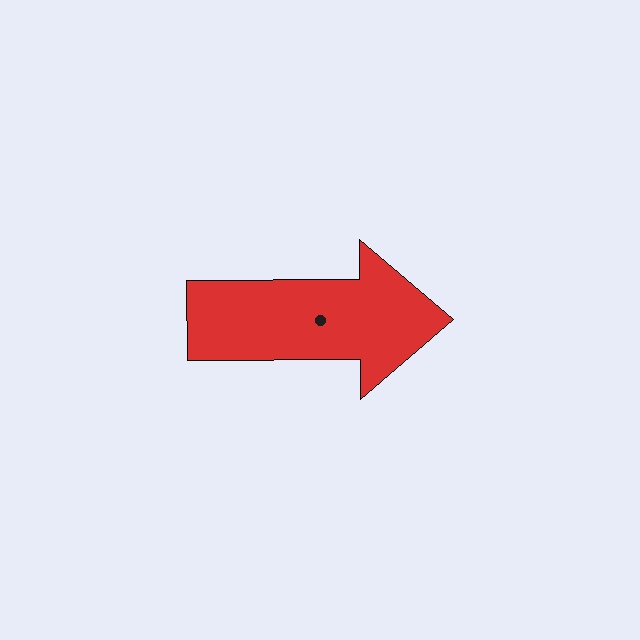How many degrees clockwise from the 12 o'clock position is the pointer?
Approximately 90 degrees.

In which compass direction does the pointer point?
East.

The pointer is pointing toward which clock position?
Roughly 3 o'clock.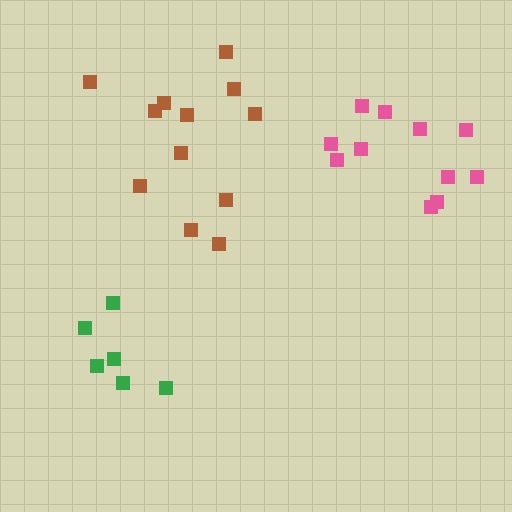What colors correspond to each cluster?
The clusters are colored: pink, green, brown.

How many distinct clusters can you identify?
There are 3 distinct clusters.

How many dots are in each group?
Group 1: 11 dots, Group 2: 6 dots, Group 3: 12 dots (29 total).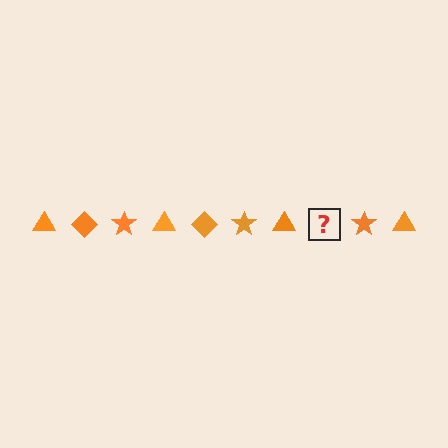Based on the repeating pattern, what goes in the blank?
The blank should be an orange diamond.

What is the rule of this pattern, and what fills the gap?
The rule is that the pattern cycles through triangle, diamond, star shapes in orange. The gap should be filled with an orange diamond.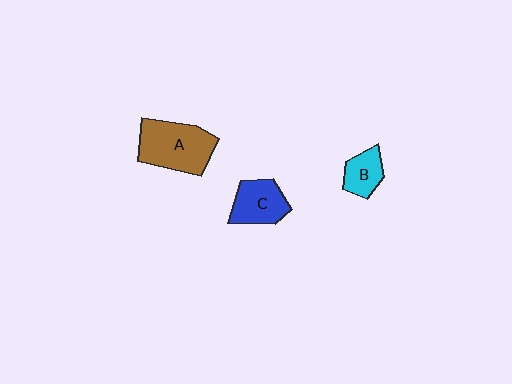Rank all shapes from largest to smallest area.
From largest to smallest: A (brown), C (blue), B (cyan).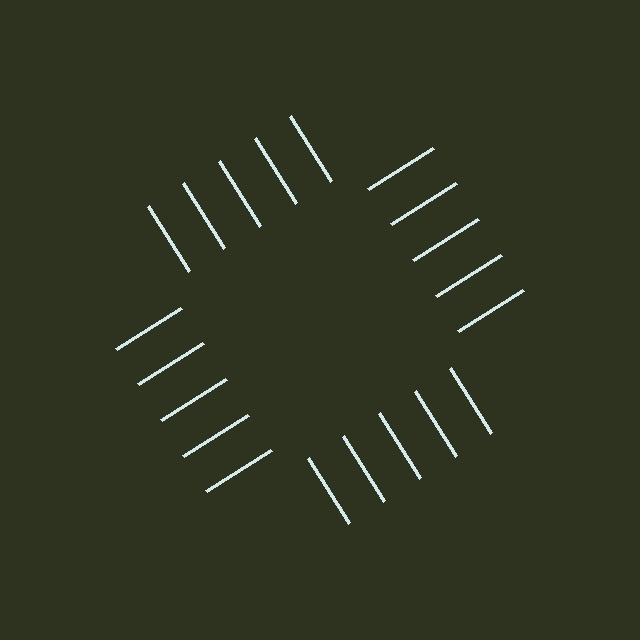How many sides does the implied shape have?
4 sides — the line-ends trace a square.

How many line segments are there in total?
20 — 5 along each of the 4 edges.